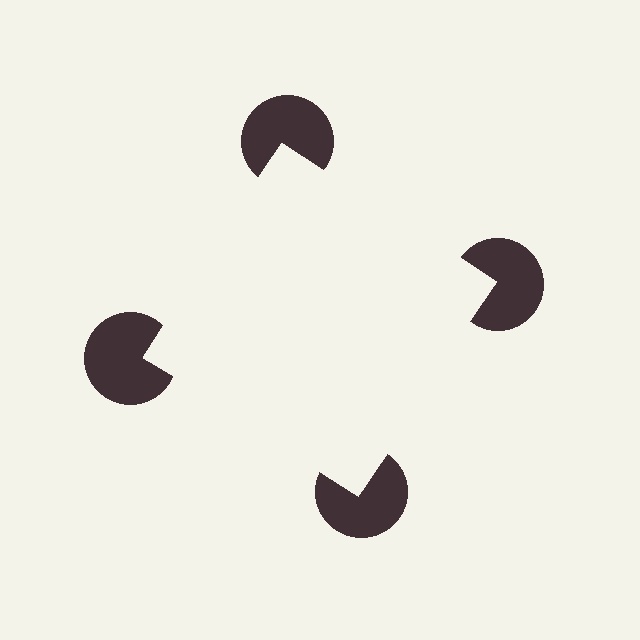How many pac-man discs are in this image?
There are 4 — one at each vertex of the illusory square.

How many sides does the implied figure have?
4 sides.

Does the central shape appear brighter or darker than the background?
It typically appears slightly brighter than the background, even though no actual brightness change is drawn.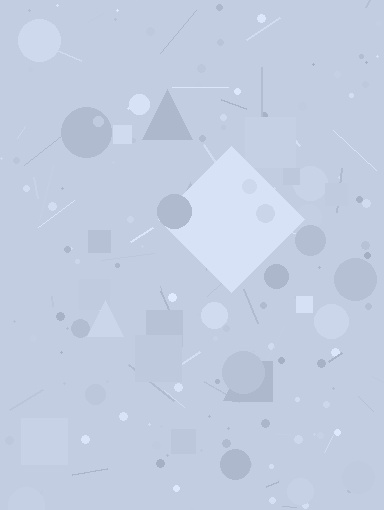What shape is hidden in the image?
A diamond is hidden in the image.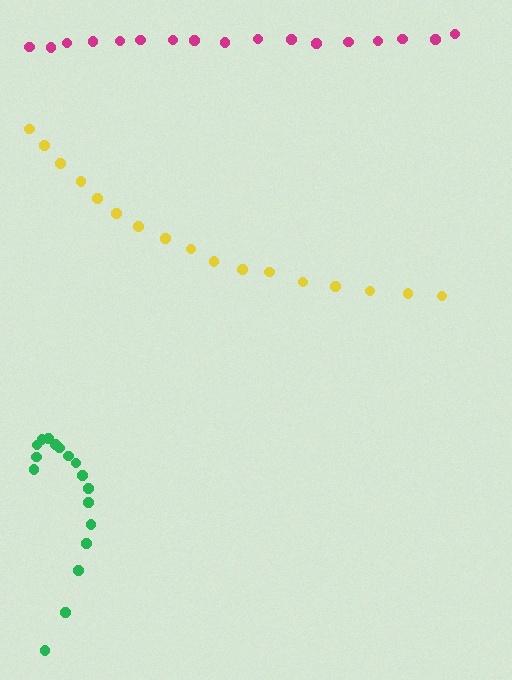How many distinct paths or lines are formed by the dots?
There are 3 distinct paths.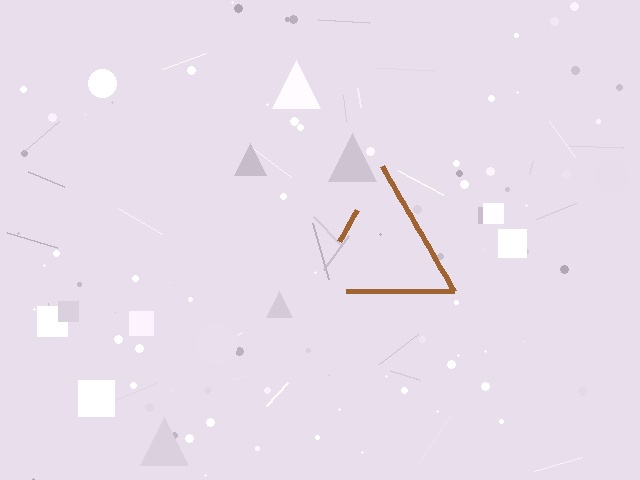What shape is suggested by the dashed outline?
The dashed outline suggests a triangle.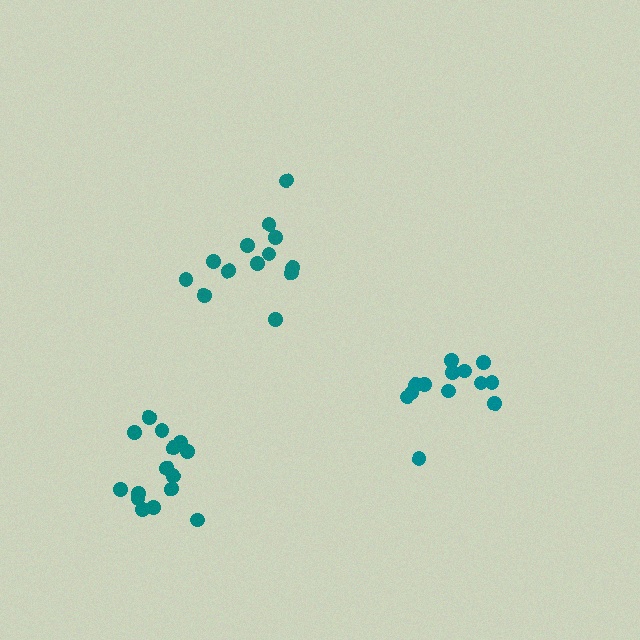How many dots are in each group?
Group 1: 15 dots, Group 2: 13 dots, Group 3: 13 dots (41 total).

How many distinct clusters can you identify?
There are 3 distinct clusters.